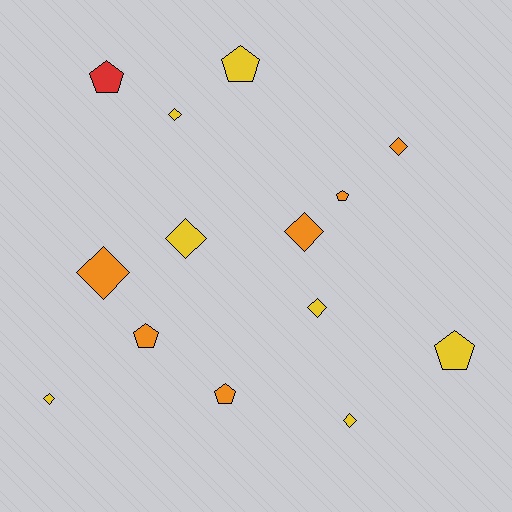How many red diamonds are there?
There are no red diamonds.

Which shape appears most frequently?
Diamond, with 8 objects.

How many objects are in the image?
There are 14 objects.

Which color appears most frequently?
Yellow, with 7 objects.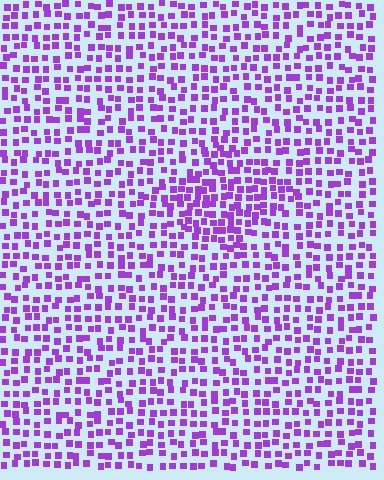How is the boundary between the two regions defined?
The boundary is defined by a change in element density (approximately 1.6x ratio). All elements are the same color, size, and shape.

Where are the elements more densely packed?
The elements are more densely packed inside the diamond boundary.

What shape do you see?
I see a diamond.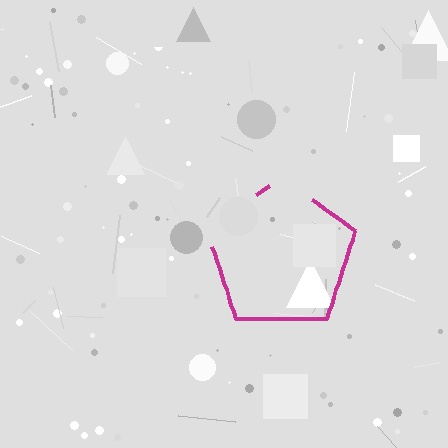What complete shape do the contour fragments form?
The contour fragments form a pentagon.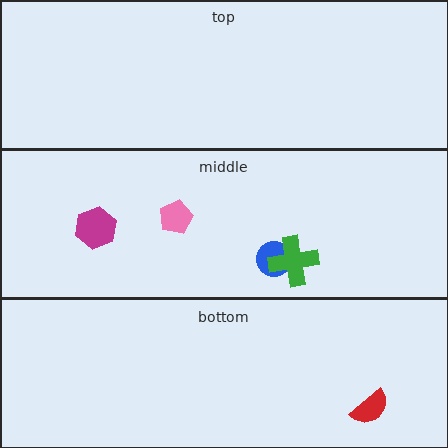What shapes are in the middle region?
The pink pentagon, the blue circle, the green cross, the magenta hexagon.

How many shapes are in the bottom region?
1.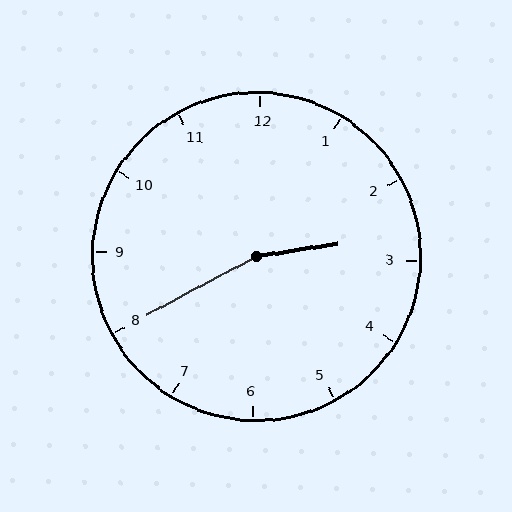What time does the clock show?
2:40.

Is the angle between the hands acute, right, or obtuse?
It is obtuse.